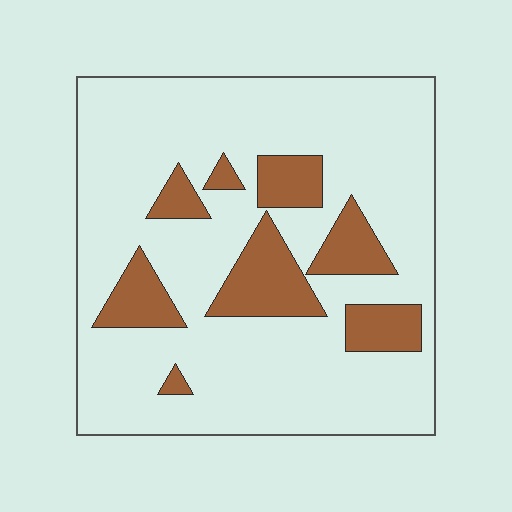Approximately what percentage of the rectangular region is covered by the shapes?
Approximately 20%.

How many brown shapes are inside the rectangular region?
8.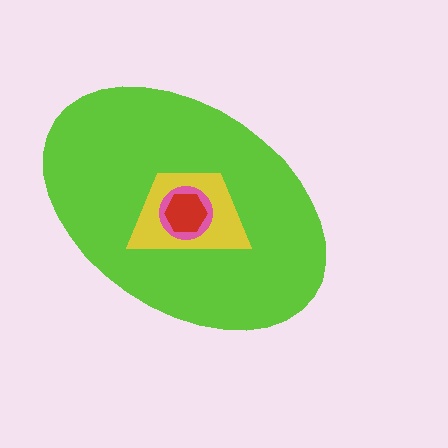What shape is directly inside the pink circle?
The red hexagon.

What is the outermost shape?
The lime ellipse.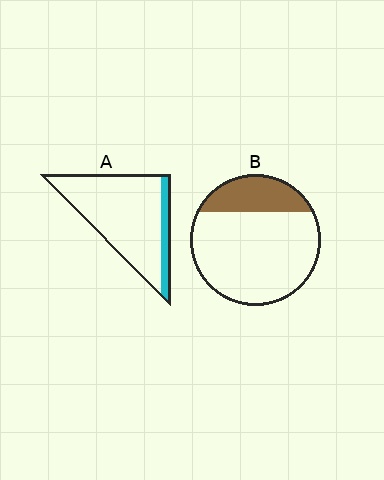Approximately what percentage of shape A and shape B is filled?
A is approximately 15% and B is approximately 25%.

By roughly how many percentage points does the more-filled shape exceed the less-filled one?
By roughly 10 percentage points (B over A).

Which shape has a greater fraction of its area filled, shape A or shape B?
Shape B.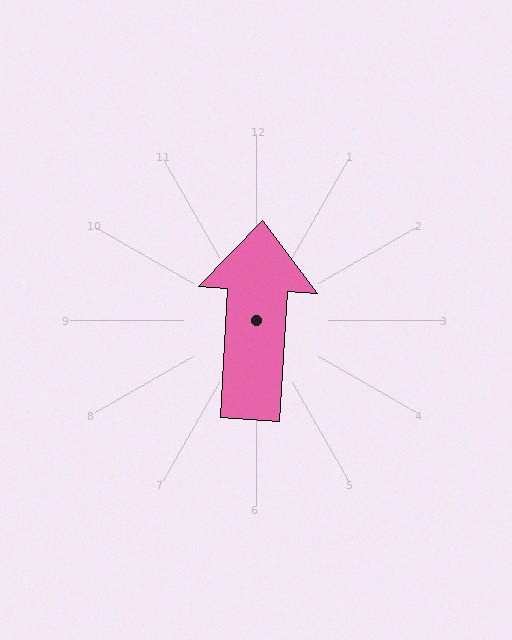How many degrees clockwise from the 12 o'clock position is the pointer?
Approximately 3 degrees.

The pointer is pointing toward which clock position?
Roughly 12 o'clock.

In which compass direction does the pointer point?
North.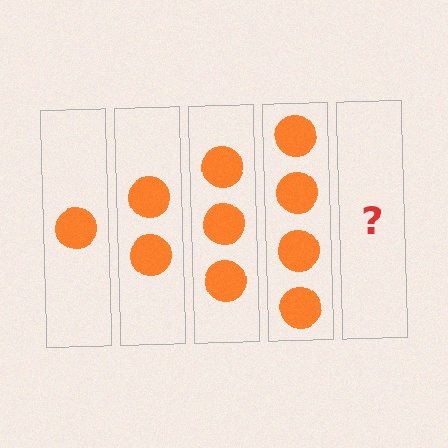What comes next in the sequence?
The next element should be 5 circles.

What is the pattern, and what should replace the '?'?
The pattern is that each step adds one more circle. The '?' should be 5 circles.